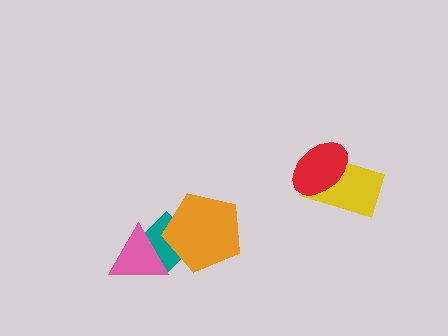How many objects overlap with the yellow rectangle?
1 object overlaps with the yellow rectangle.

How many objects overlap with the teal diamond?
2 objects overlap with the teal diamond.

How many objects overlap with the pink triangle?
1 object overlaps with the pink triangle.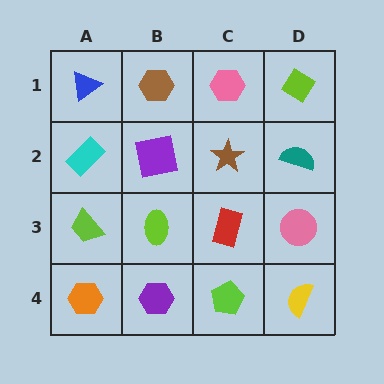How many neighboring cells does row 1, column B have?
3.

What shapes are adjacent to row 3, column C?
A brown star (row 2, column C), a lime pentagon (row 4, column C), a lime ellipse (row 3, column B), a pink circle (row 3, column D).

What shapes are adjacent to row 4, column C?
A red rectangle (row 3, column C), a purple hexagon (row 4, column B), a yellow semicircle (row 4, column D).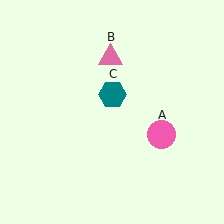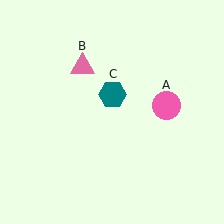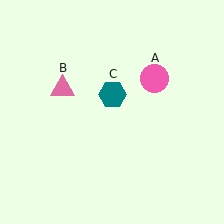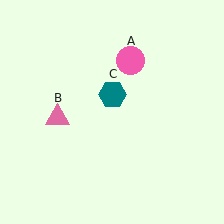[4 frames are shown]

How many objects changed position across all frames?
2 objects changed position: pink circle (object A), pink triangle (object B).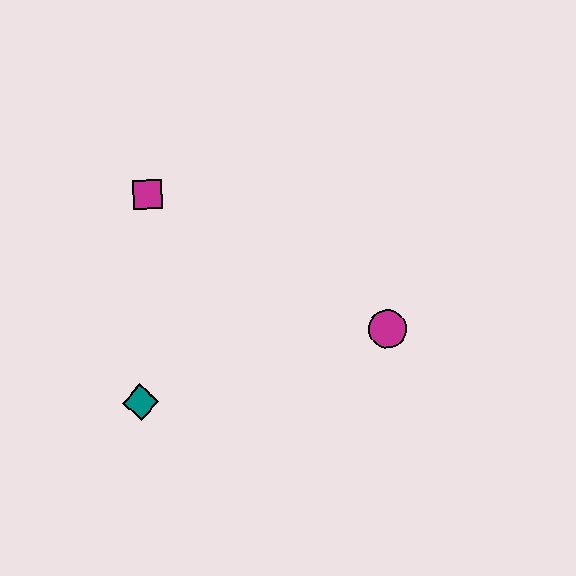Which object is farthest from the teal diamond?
The magenta circle is farthest from the teal diamond.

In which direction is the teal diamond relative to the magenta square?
The teal diamond is below the magenta square.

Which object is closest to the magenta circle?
The teal diamond is closest to the magenta circle.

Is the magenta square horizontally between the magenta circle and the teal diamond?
Yes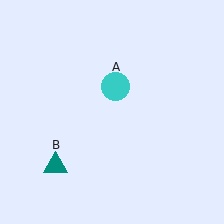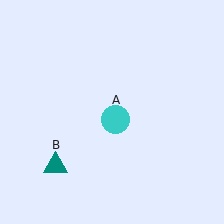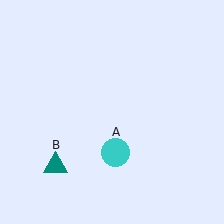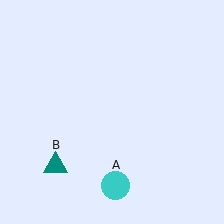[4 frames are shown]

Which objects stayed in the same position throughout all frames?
Teal triangle (object B) remained stationary.